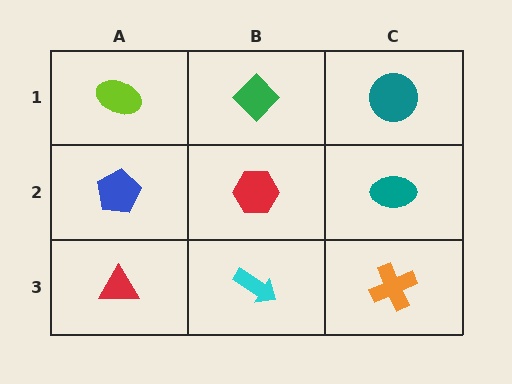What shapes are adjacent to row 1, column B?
A red hexagon (row 2, column B), a lime ellipse (row 1, column A), a teal circle (row 1, column C).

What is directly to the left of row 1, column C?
A green diamond.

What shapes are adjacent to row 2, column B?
A green diamond (row 1, column B), a cyan arrow (row 3, column B), a blue pentagon (row 2, column A), a teal ellipse (row 2, column C).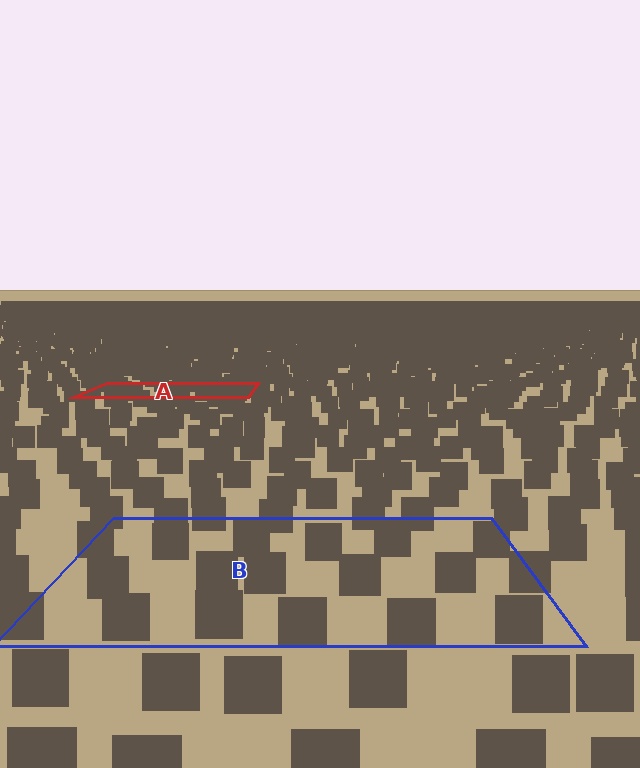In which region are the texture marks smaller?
The texture marks are smaller in region A, because it is farther away.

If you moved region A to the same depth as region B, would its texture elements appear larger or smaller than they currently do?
They would appear larger. At a closer depth, the same texture elements are projected at a bigger on-screen size.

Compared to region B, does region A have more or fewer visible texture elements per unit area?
Region A has more texture elements per unit area — they are packed more densely because it is farther away.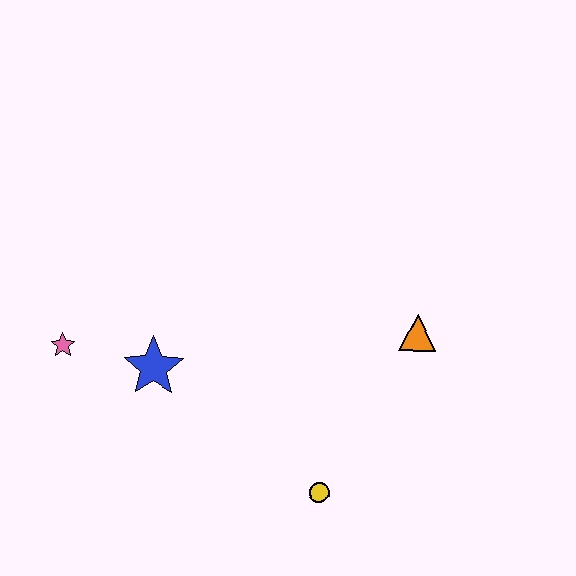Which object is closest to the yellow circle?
The orange triangle is closest to the yellow circle.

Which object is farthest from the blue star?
The orange triangle is farthest from the blue star.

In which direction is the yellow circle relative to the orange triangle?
The yellow circle is below the orange triangle.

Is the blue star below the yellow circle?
No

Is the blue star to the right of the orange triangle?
No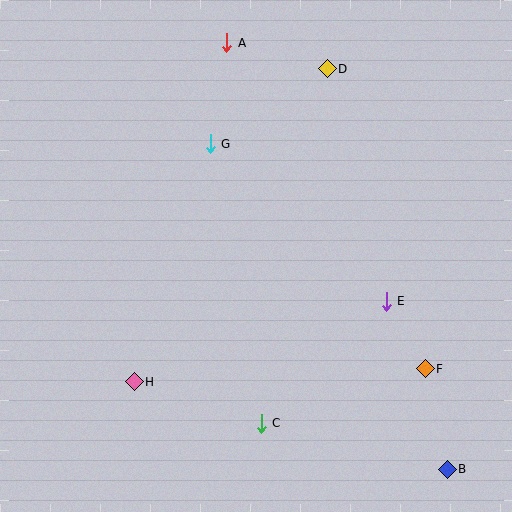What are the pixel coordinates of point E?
Point E is at (386, 301).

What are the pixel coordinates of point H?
Point H is at (134, 382).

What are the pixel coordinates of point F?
Point F is at (425, 369).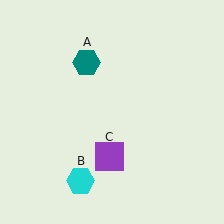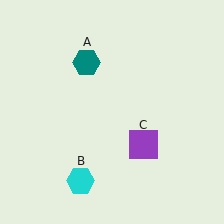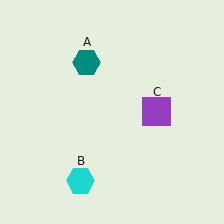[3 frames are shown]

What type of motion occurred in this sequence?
The purple square (object C) rotated counterclockwise around the center of the scene.